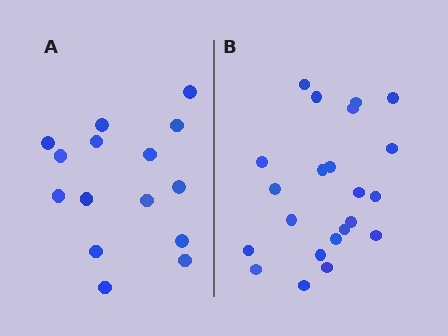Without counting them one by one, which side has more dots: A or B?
Region B (the right region) has more dots.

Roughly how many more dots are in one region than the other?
Region B has roughly 8 or so more dots than region A.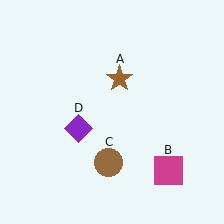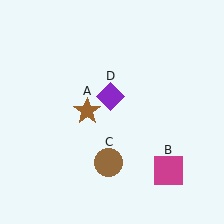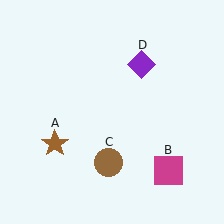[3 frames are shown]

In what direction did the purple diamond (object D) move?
The purple diamond (object D) moved up and to the right.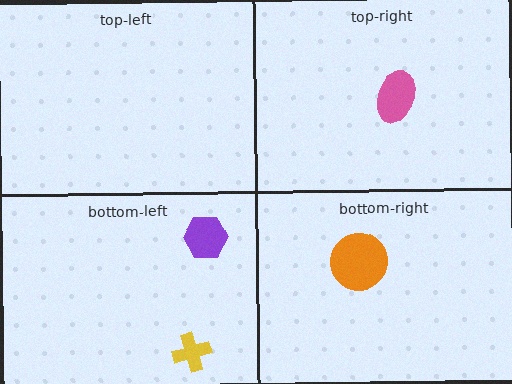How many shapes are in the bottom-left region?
2.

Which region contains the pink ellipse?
The top-right region.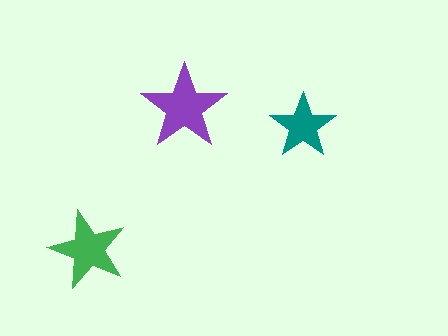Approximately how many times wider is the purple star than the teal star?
About 1.5 times wider.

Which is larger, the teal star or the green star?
The green one.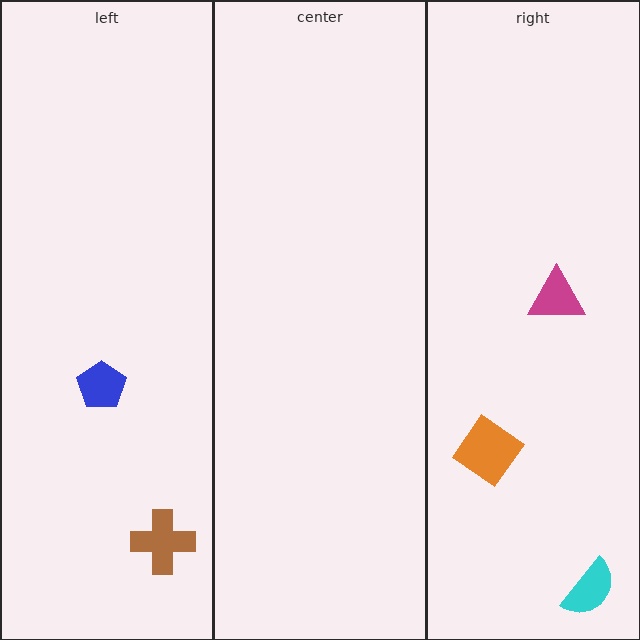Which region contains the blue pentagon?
The left region.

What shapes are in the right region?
The magenta triangle, the orange diamond, the cyan semicircle.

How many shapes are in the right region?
3.